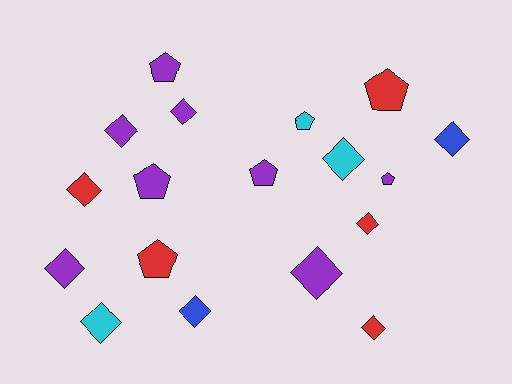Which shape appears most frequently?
Diamond, with 11 objects.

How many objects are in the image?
There are 18 objects.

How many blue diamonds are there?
There are 2 blue diamonds.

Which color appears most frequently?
Purple, with 8 objects.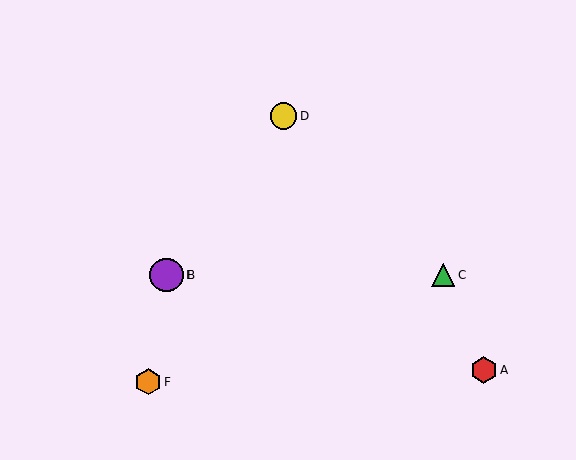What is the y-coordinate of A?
Object A is at y≈370.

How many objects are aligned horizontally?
3 objects (B, C, E) are aligned horizontally.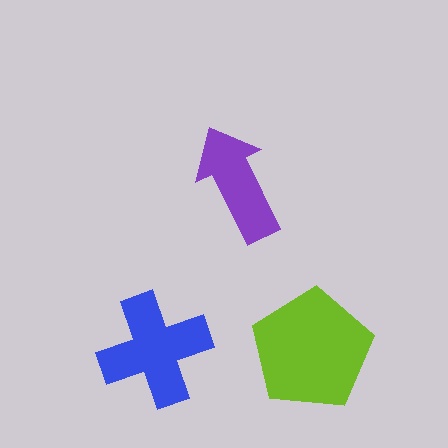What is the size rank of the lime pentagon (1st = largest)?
1st.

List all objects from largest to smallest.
The lime pentagon, the blue cross, the purple arrow.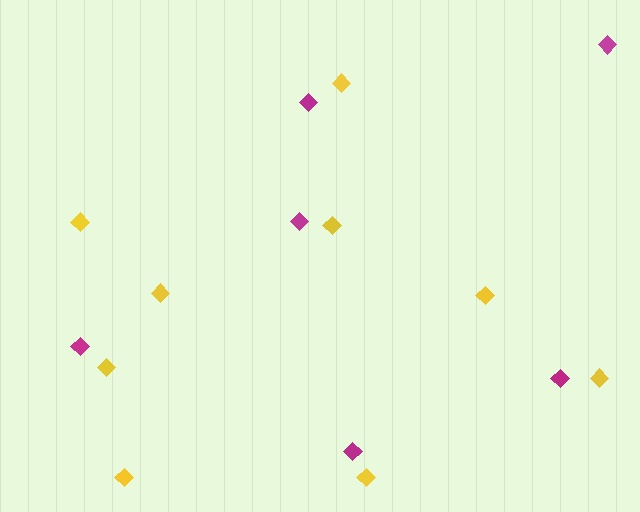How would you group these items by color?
There are 2 groups: one group of magenta diamonds (6) and one group of yellow diamonds (9).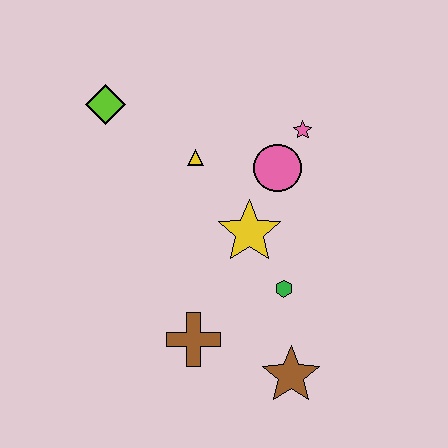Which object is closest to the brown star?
The green hexagon is closest to the brown star.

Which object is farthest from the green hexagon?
The lime diamond is farthest from the green hexagon.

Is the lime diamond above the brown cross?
Yes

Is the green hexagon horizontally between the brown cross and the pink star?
Yes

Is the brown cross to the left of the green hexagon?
Yes